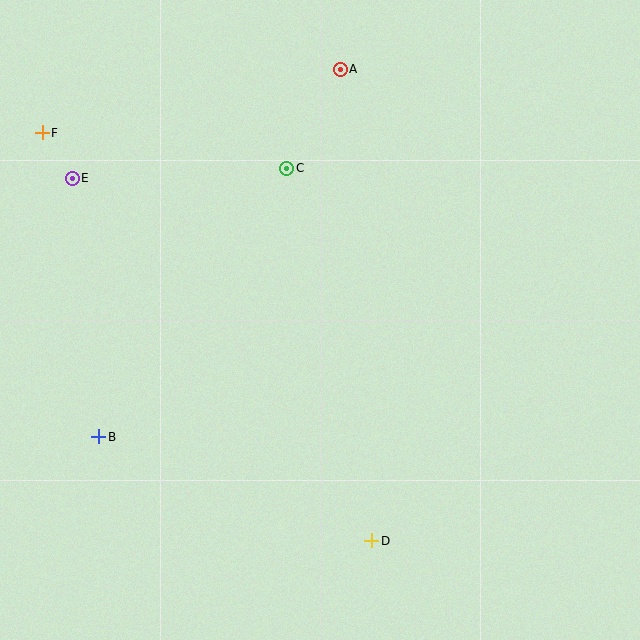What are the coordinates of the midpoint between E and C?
The midpoint between E and C is at (180, 173).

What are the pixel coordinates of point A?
Point A is at (340, 69).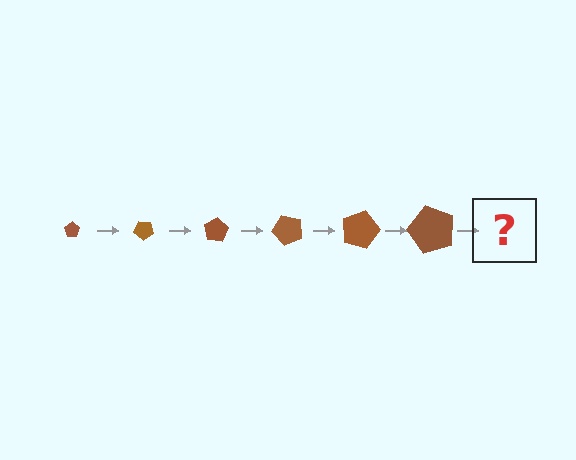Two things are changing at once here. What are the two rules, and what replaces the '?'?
The two rules are that the pentagon grows larger each step and it rotates 40 degrees each step. The '?' should be a pentagon, larger than the previous one and rotated 240 degrees from the start.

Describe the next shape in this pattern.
It should be a pentagon, larger than the previous one and rotated 240 degrees from the start.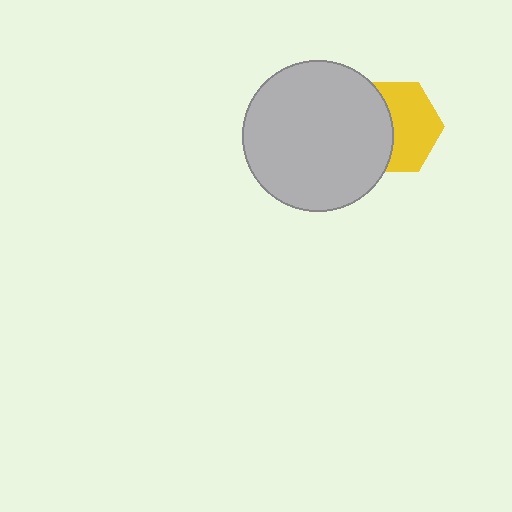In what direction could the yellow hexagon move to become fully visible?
The yellow hexagon could move right. That would shift it out from behind the light gray circle entirely.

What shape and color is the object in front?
The object in front is a light gray circle.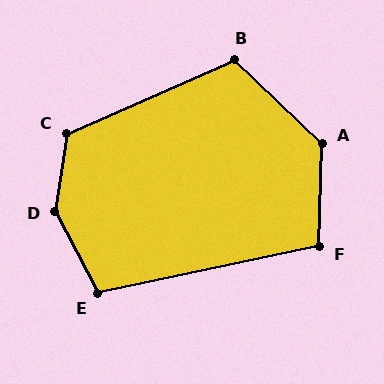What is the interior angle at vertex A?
Approximately 132 degrees (obtuse).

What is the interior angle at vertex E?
Approximately 105 degrees (obtuse).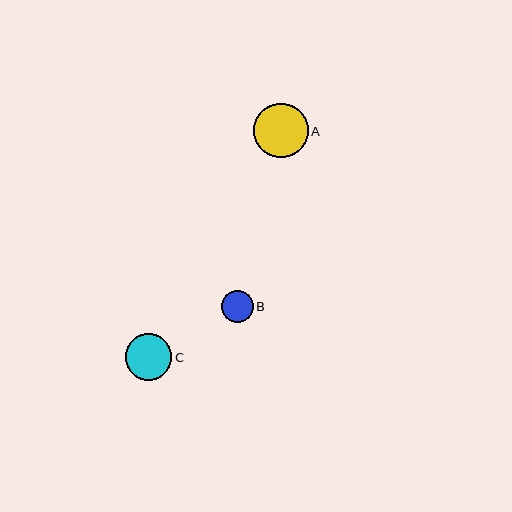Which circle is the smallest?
Circle B is the smallest with a size of approximately 32 pixels.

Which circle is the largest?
Circle A is the largest with a size of approximately 54 pixels.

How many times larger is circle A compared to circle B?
Circle A is approximately 1.7 times the size of circle B.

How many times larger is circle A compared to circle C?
Circle A is approximately 1.2 times the size of circle C.